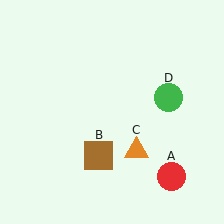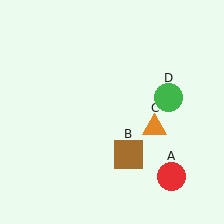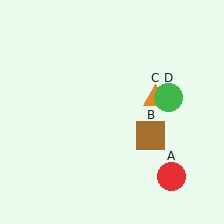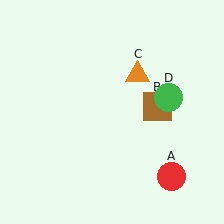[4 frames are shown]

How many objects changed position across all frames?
2 objects changed position: brown square (object B), orange triangle (object C).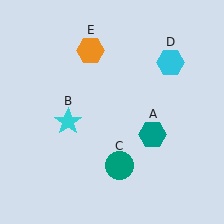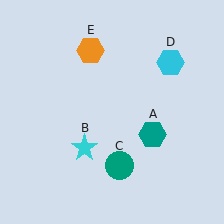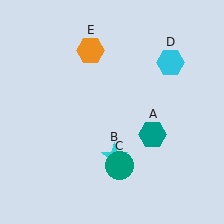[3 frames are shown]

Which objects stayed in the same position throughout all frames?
Teal hexagon (object A) and teal circle (object C) and cyan hexagon (object D) and orange hexagon (object E) remained stationary.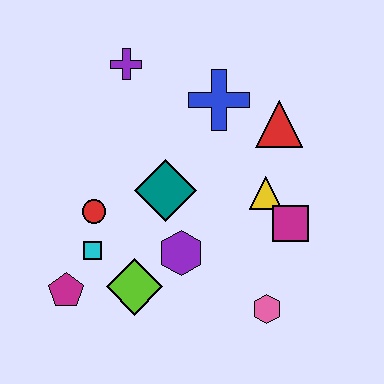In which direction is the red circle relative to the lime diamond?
The red circle is above the lime diamond.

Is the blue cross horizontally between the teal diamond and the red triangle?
Yes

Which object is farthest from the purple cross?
The pink hexagon is farthest from the purple cross.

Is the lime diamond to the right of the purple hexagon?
No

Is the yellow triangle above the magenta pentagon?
Yes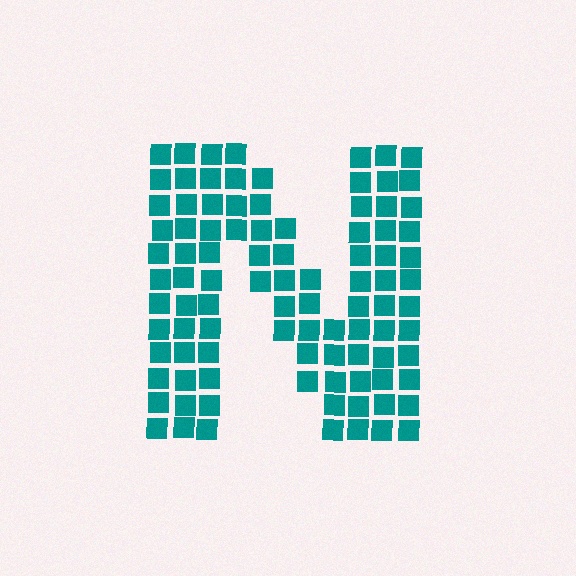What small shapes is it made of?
It is made of small squares.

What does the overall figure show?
The overall figure shows the letter N.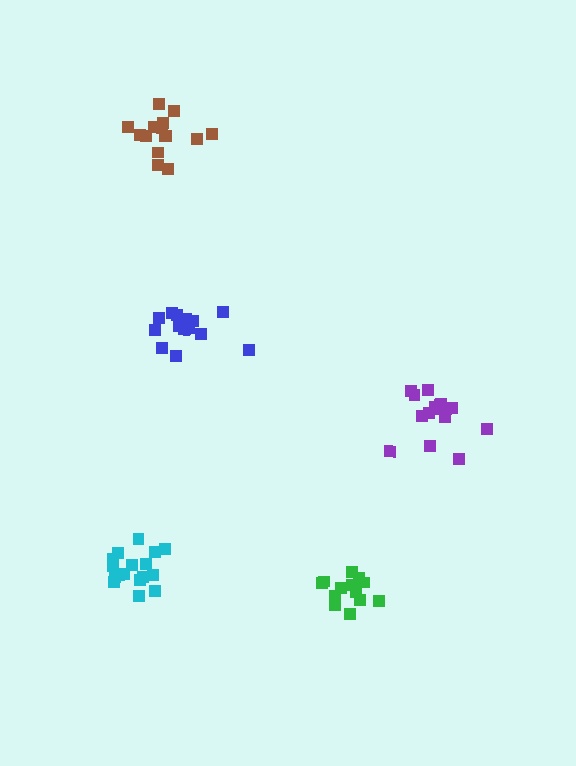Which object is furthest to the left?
The cyan cluster is leftmost.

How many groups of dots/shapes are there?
There are 5 groups.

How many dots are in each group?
Group 1: 17 dots, Group 2: 17 dots, Group 3: 15 dots, Group 4: 13 dots, Group 5: 17 dots (79 total).